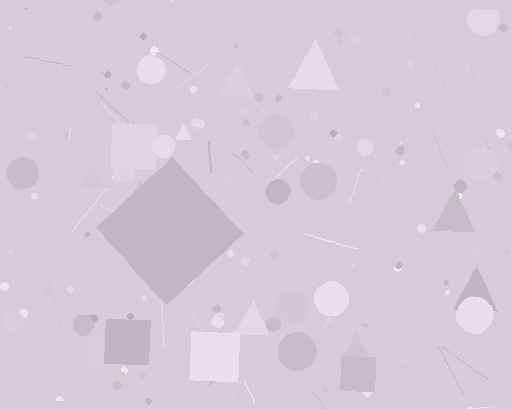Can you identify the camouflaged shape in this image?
The camouflaged shape is a diamond.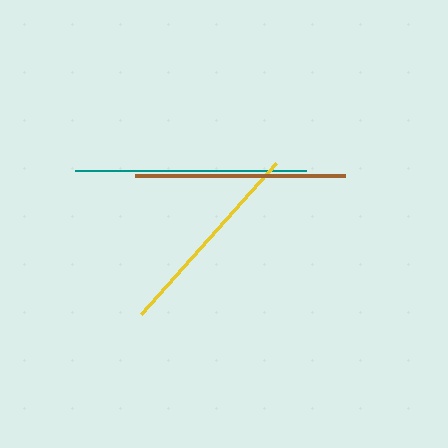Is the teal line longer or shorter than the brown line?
The teal line is longer than the brown line.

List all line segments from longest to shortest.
From longest to shortest: teal, brown, yellow.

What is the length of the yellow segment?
The yellow segment is approximately 203 pixels long.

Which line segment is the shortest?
The yellow line is the shortest at approximately 203 pixels.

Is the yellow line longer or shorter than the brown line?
The brown line is longer than the yellow line.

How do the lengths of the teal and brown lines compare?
The teal and brown lines are approximately the same length.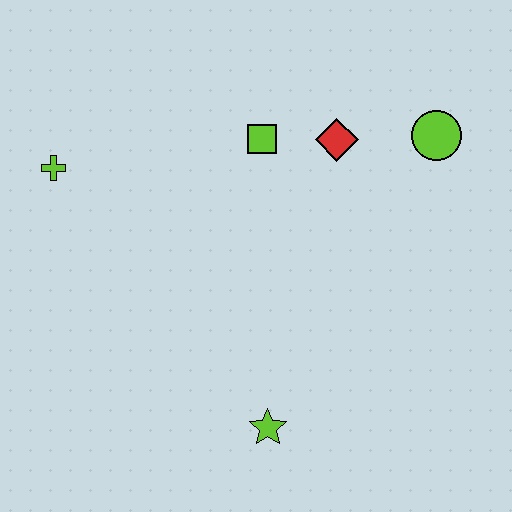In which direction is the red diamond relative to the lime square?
The red diamond is to the right of the lime square.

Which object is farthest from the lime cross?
The lime circle is farthest from the lime cross.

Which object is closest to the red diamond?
The lime square is closest to the red diamond.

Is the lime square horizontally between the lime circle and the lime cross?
Yes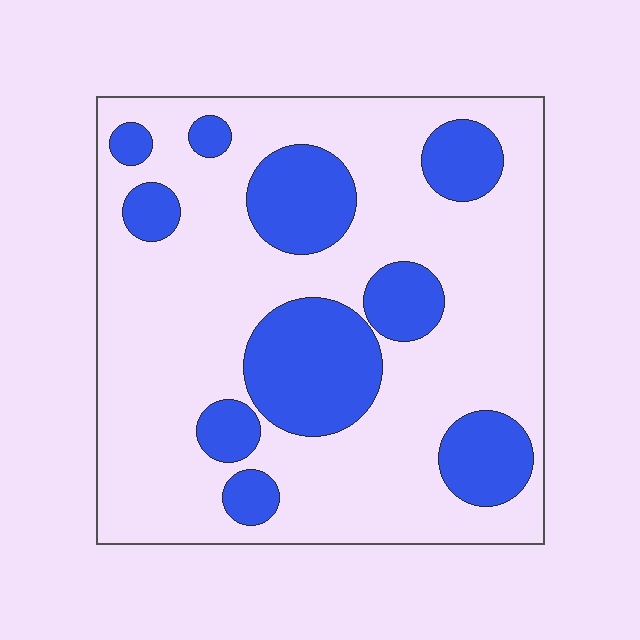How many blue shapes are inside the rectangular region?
10.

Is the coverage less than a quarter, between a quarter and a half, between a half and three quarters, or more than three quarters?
Between a quarter and a half.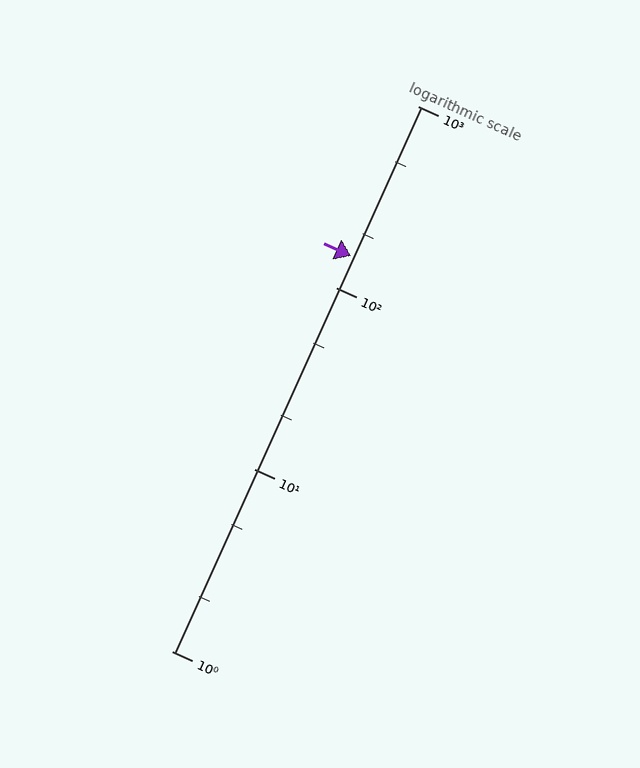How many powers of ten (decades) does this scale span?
The scale spans 3 decades, from 1 to 1000.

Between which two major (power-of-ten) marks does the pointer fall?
The pointer is between 100 and 1000.